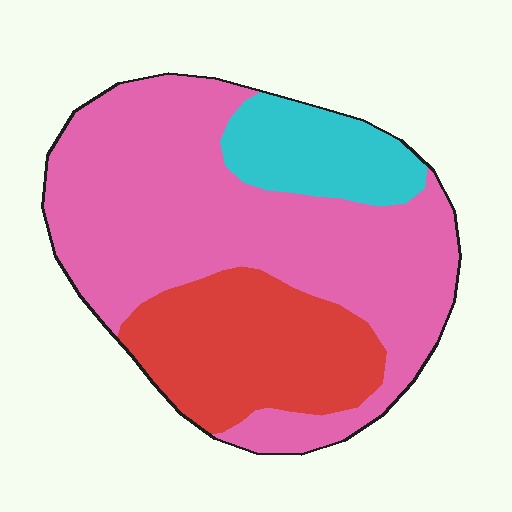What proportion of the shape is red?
Red takes up about one quarter (1/4) of the shape.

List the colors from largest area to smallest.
From largest to smallest: pink, red, cyan.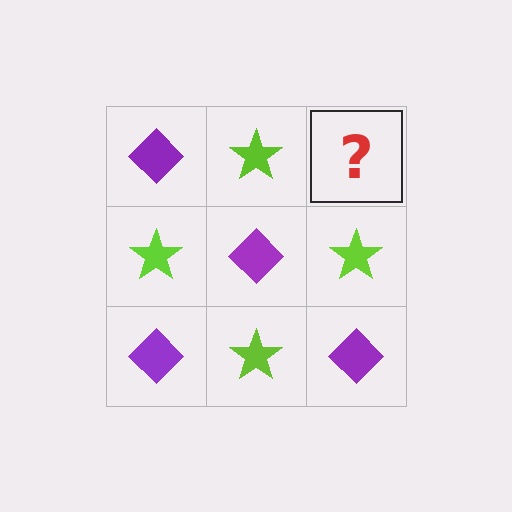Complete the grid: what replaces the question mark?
The question mark should be replaced with a purple diamond.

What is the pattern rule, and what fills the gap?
The rule is that it alternates purple diamond and lime star in a checkerboard pattern. The gap should be filled with a purple diamond.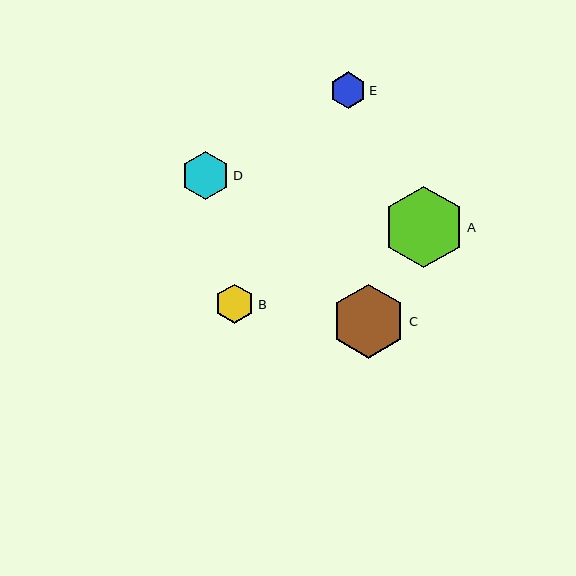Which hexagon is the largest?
Hexagon A is the largest with a size of approximately 81 pixels.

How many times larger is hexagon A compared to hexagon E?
Hexagon A is approximately 2.2 times the size of hexagon E.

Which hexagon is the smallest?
Hexagon E is the smallest with a size of approximately 36 pixels.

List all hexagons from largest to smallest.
From largest to smallest: A, C, D, B, E.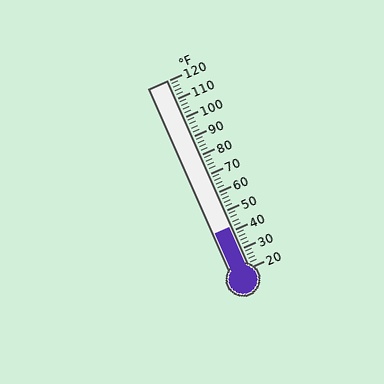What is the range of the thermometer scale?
The thermometer scale ranges from 20°F to 120°F.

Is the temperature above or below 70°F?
The temperature is below 70°F.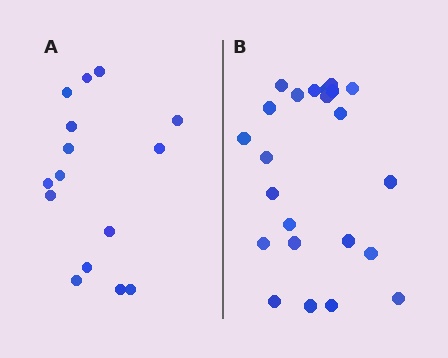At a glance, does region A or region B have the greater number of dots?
Region B (the right region) has more dots.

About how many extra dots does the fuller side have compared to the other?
Region B has roughly 8 or so more dots than region A.